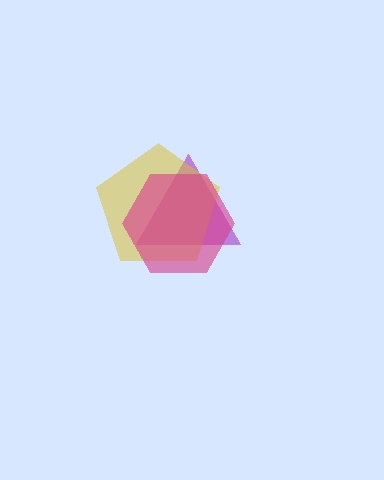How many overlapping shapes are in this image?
There are 3 overlapping shapes in the image.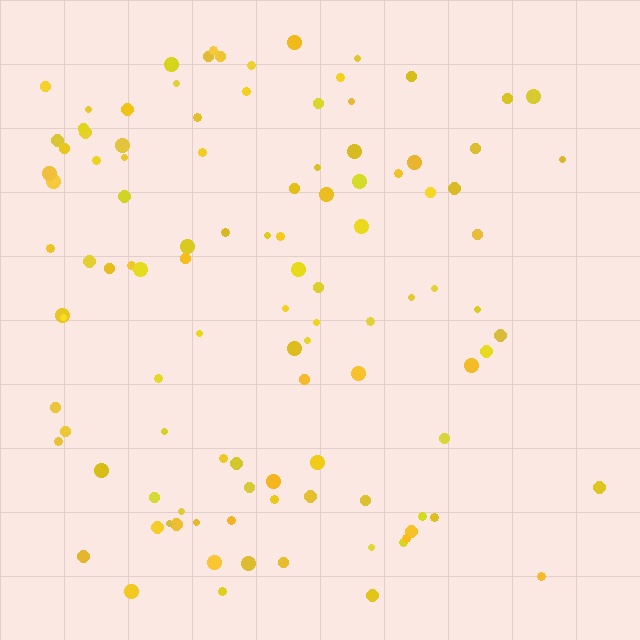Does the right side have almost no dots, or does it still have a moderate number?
Still a moderate number, just noticeably fewer than the left.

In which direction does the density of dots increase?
From right to left, with the left side densest.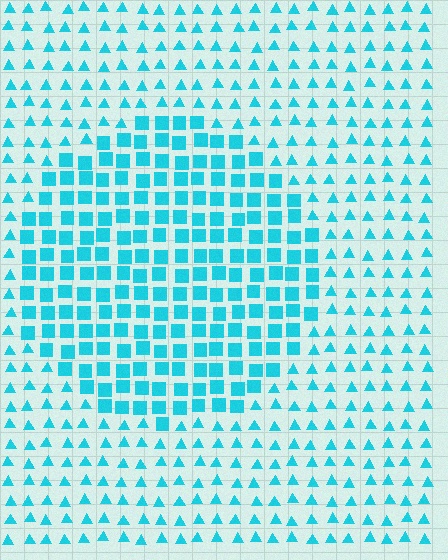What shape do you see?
I see a circle.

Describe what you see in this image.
The image is filled with small cyan elements arranged in a uniform grid. A circle-shaped region contains squares, while the surrounding area contains triangles. The boundary is defined purely by the change in element shape.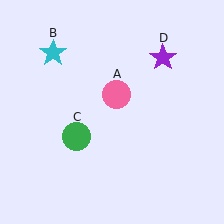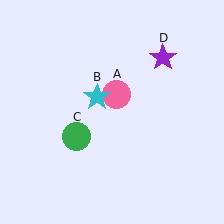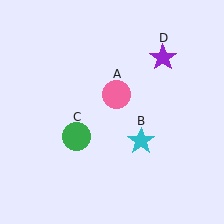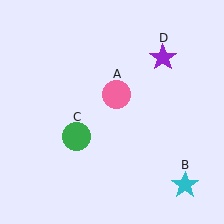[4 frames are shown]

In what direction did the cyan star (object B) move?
The cyan star (object B) moved down and to the right.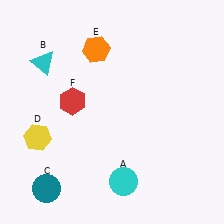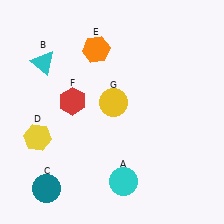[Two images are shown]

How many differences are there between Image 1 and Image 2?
There is 1 difference between the two images.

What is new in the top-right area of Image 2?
A yellow circle (G) was added in the top-right area of Image 2.